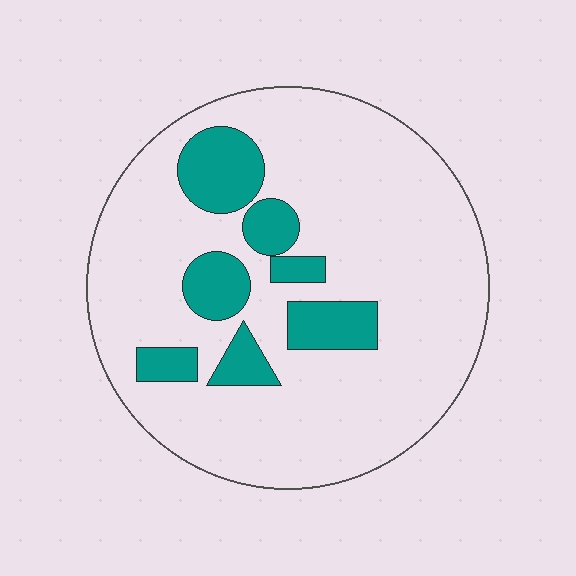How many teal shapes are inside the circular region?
7.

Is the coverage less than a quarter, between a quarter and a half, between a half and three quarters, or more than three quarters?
Less than a quarter.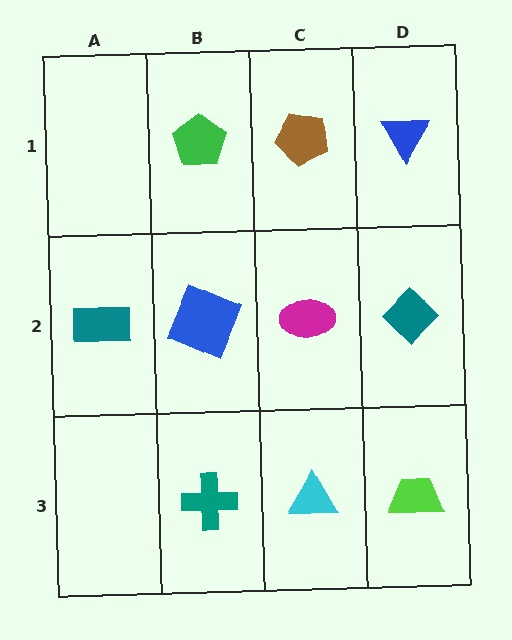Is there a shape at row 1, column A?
No, that cell is empty.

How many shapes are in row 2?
4 shapes.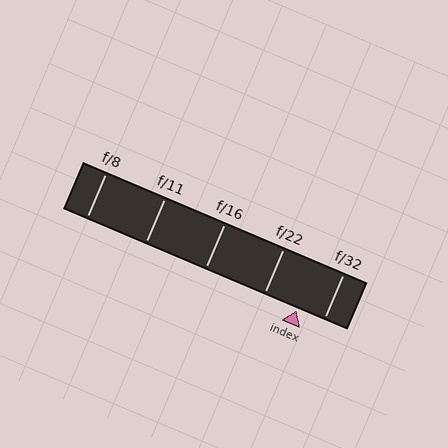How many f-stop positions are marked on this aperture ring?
There are 5 f-stop positions marked.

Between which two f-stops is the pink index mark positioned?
The index mark is between f/22 and f/32.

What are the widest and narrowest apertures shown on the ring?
The widest aperture shown is f/8 and the narrowest is f/32.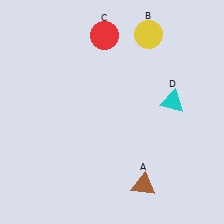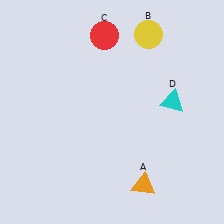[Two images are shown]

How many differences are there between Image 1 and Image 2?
There is 1 difference between the two images.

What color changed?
The triangle (A) changed from brown in Image 1 to orange in Image 2.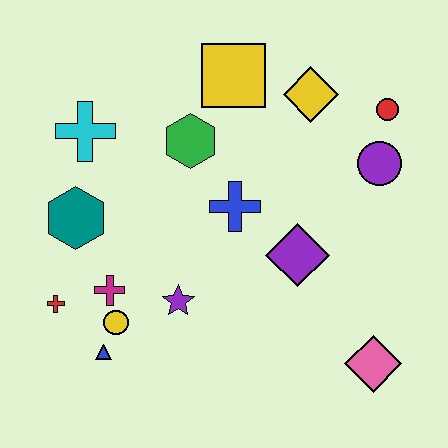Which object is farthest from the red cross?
The red circle is farthest from the red cross.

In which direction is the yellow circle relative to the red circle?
The yellow circle is to the left of the red circle.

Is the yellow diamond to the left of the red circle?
Yes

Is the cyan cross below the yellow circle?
No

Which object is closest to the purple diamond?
The blue cross is closest to the purple diamond.